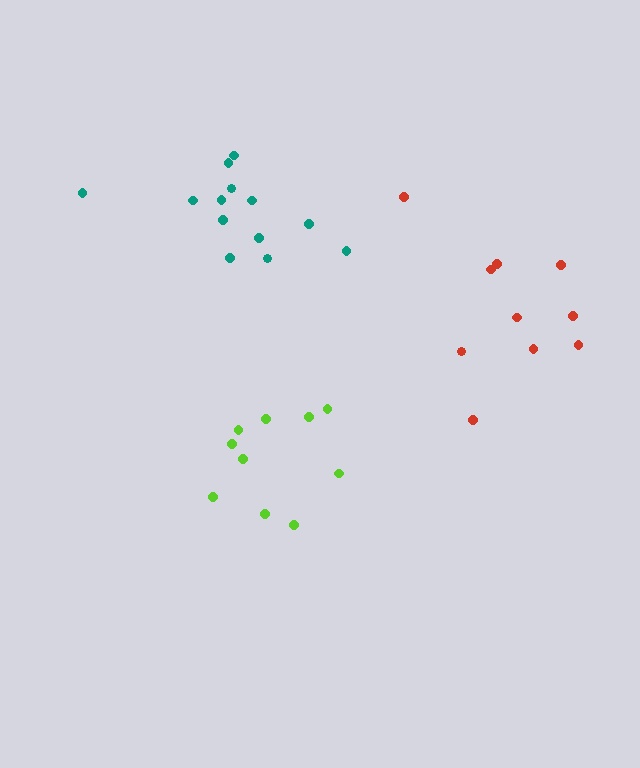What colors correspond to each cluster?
The clusters are colored: red, teal, lime.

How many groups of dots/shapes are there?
There are 3 groups.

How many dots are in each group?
Group 1: 10 dots, Group 2: 13 dots, Group 3: 10 dots (33 total).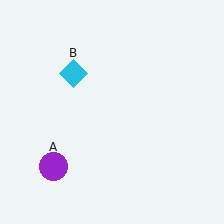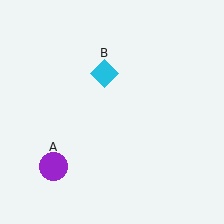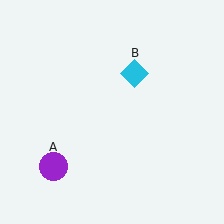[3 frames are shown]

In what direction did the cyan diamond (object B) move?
The cyan diamond (object B) moved right.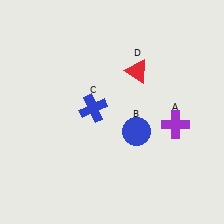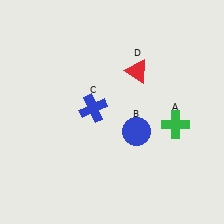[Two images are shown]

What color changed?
The cross (A) changed from purple in Image 1 to green in Image 2.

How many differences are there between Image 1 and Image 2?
There is 1 difference between the two images.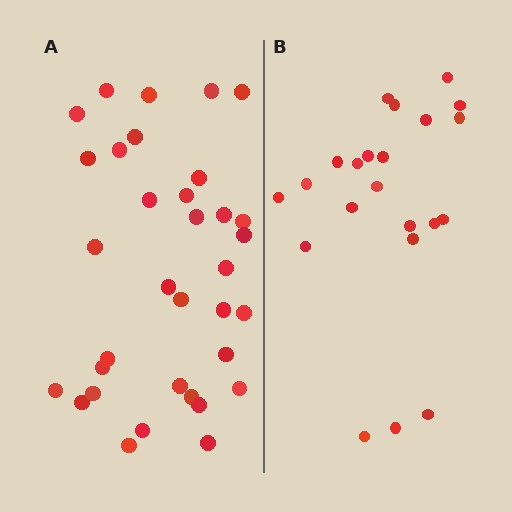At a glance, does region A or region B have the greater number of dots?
Region A (the left region) has more dots.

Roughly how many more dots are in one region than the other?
Region A has roughly 12 or so more dots than region B.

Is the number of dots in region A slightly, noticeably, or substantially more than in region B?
Region A has substantially more. The ratio is roughly 1.5 to 1.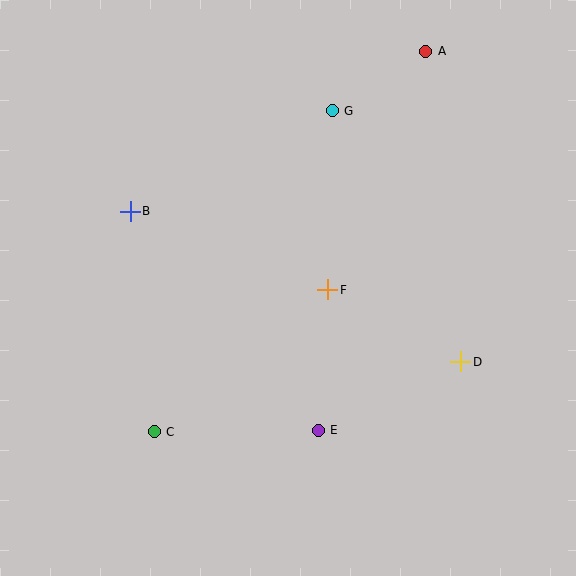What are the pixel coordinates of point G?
Point G is at (332, 111).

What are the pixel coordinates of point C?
Point C is at (154, 432).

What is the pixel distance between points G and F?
The distance between G and F is 179 pixels.